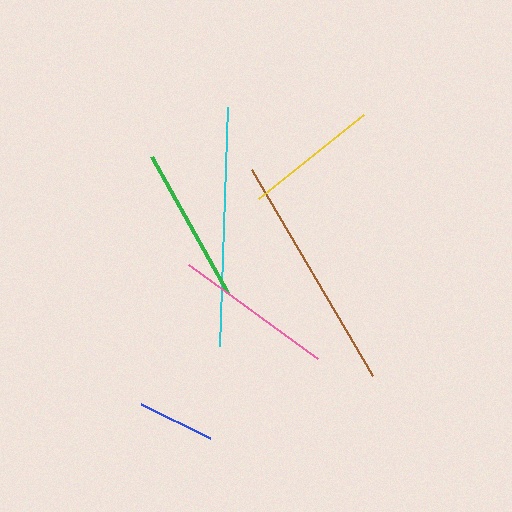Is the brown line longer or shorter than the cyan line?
The brown line is longer than the cyan line.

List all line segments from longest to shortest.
From longest to shortest: brown, cyan, pink, green, yellow, blue.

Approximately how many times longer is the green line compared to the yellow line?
The green line is approximately 1.2 times the length of the yellow line.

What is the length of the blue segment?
The blue segment is approximately 77 pixels long.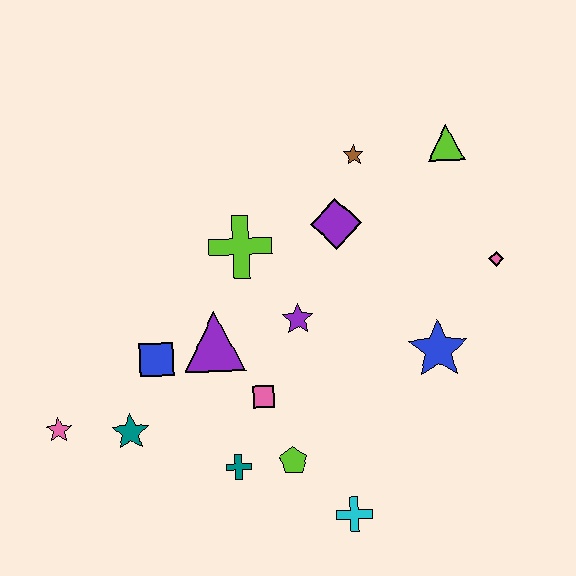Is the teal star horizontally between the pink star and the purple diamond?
Yes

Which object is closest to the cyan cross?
The lime pentagon is closest to the cyan cross.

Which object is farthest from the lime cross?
The cyan cross is farthest from the lime cross.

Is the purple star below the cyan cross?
No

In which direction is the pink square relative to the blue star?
The pink square is to the left of the blue star.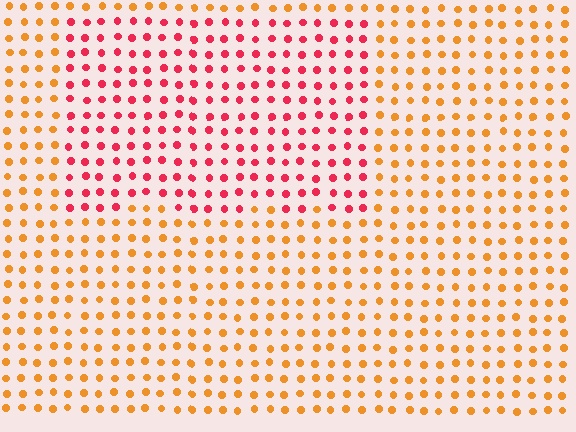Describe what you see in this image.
The image is filled with small orange elements in a uniform arrangement. A rectangle-shaped region is visible where the elements are tinted to a slightly different hue, forming a subtle color boundary.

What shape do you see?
I see a rectangle.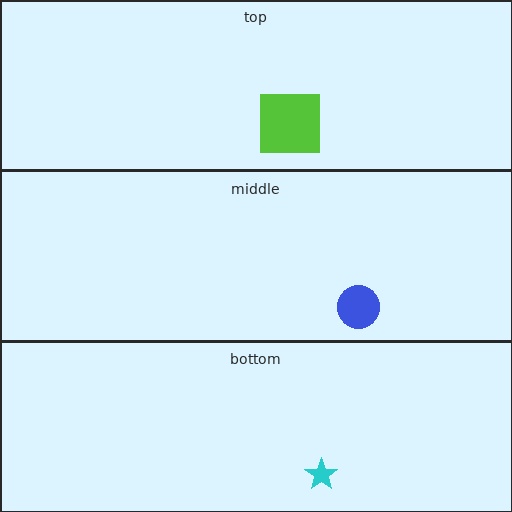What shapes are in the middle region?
The blue circle.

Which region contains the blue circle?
The middle region.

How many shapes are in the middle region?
1.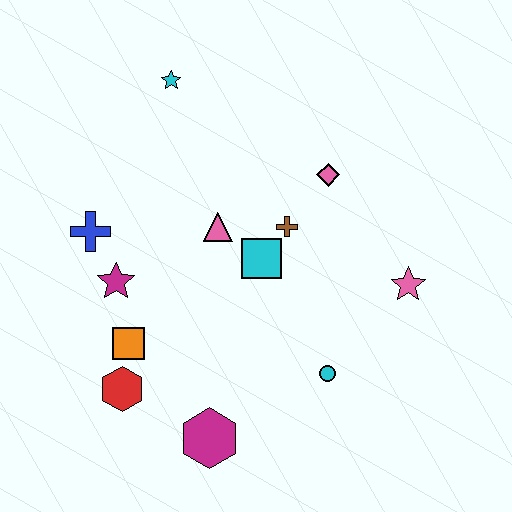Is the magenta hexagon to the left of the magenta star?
No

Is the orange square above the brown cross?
No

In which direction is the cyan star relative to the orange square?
The cyan star is above the orange square.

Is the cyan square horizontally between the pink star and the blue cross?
Yes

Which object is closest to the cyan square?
The brown cross is closest to the cyan square.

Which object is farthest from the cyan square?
The cyan star is farthest from the cyan square.